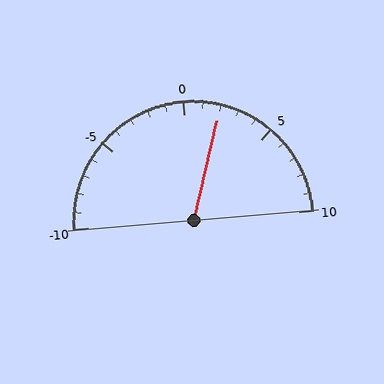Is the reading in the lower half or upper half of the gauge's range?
The reading is in the upper half of the range (-10 to 10).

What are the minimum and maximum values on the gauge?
The gauge ranges from -10 to 10.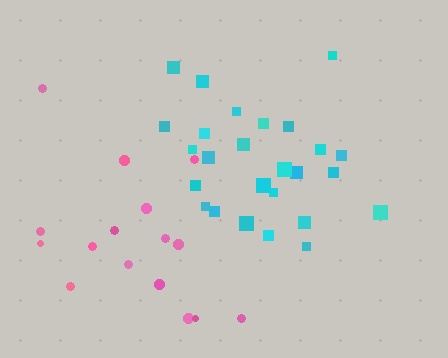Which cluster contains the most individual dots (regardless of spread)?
Cyan (26).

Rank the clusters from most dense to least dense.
cyan, pink.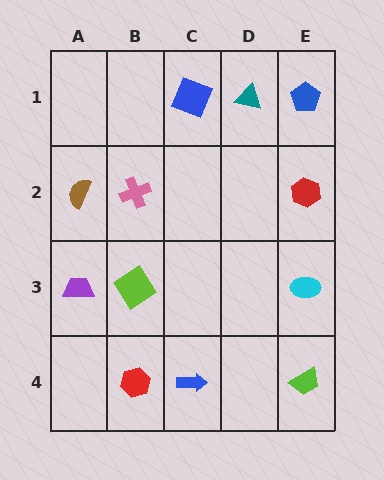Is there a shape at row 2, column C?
No, that cell is empty.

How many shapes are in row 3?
3 shapes.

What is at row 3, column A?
A purple trapezoid.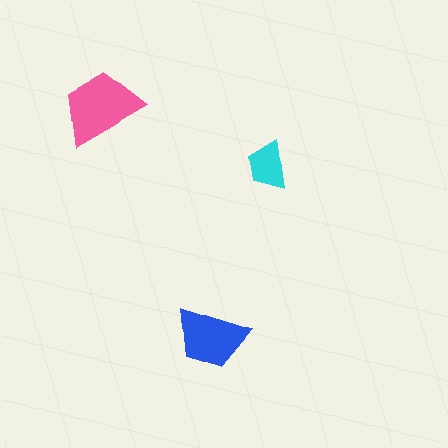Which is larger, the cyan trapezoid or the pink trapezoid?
The pink one.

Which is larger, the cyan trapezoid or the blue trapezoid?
The blue one.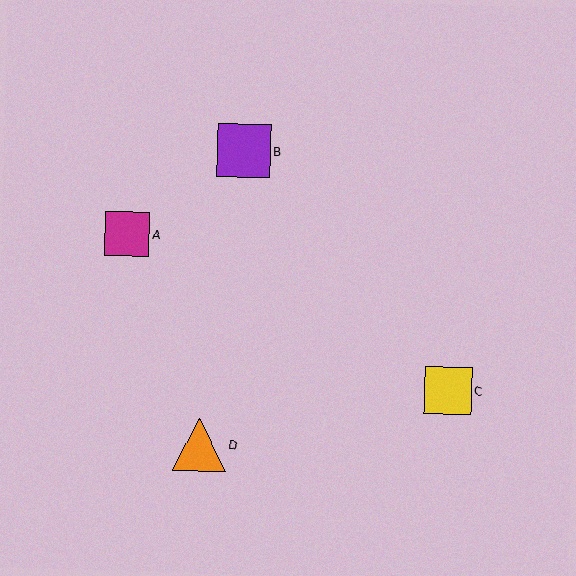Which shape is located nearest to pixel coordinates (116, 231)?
The magenta square (labeled A) at (127, 234) is nearest to that location.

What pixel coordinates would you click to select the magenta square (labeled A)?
Click at (127, 234) to select the magenta square A.